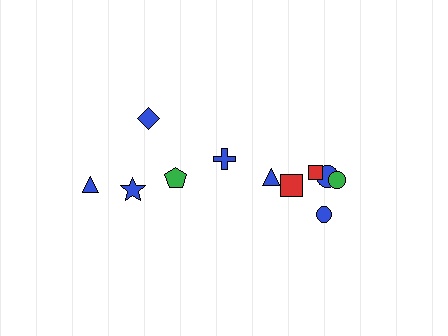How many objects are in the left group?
There are 4 objects.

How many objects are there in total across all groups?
There are 11 objects.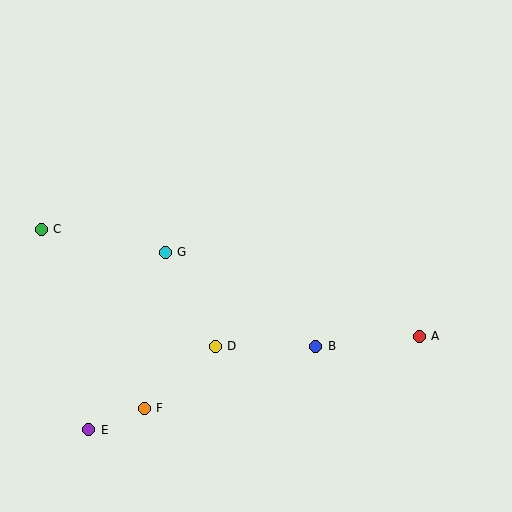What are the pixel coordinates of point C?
Point C is at (41, 229).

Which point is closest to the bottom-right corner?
Point A is closest to the bottom-right corner.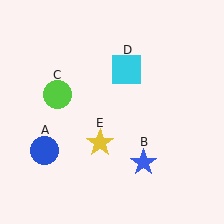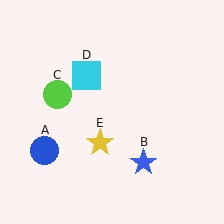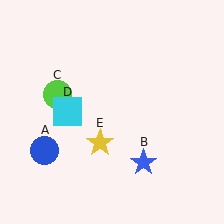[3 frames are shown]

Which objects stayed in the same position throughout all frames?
Blue circle (object A) and blue star (object B) and lime circle (object C) and yellow star (object E) remained stationary.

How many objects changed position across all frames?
1 object changed position: cyan square (object D).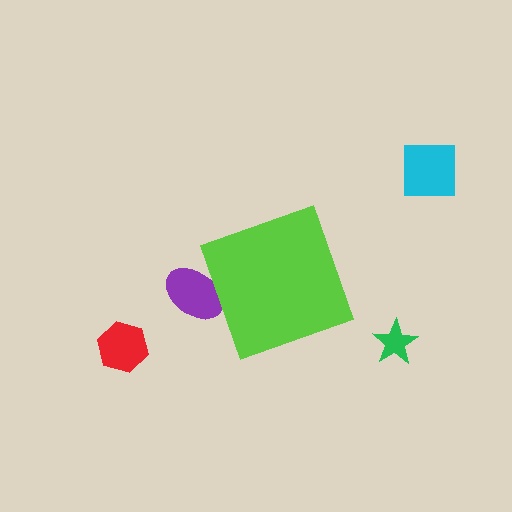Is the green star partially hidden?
No, the green star is fully visible.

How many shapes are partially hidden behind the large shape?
1 shape is partially hidden.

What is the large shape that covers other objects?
A lime diamond.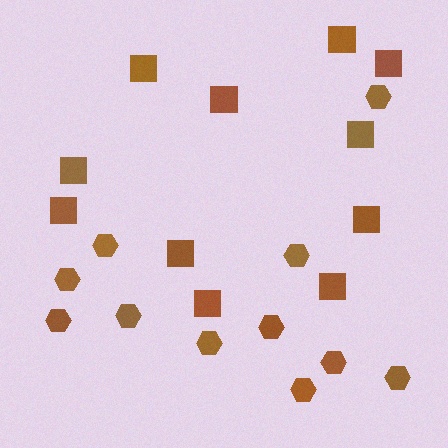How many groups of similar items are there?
There are 2 groups: one group of hexagons (11) and one group of squares (11).